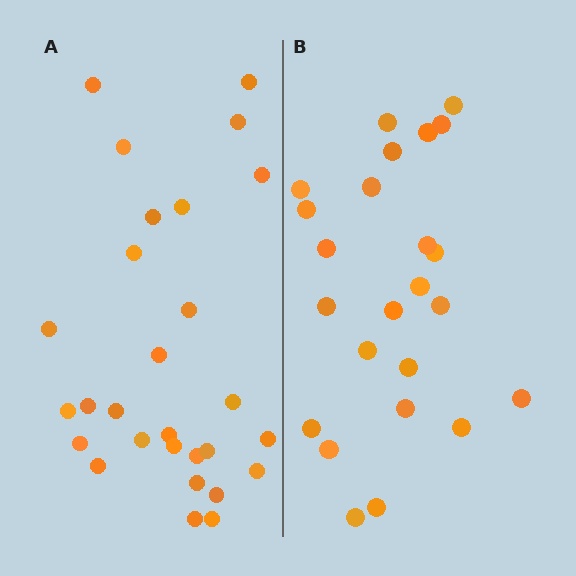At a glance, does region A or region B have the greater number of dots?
Region A (the left region) has more dots.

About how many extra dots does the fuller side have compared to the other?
Region A has about 4 more dots than region B.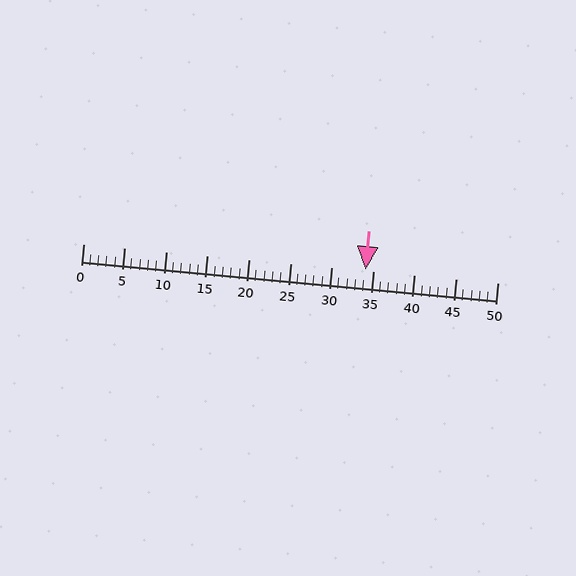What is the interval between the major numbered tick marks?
The major tick marks are spaced 5 units apart.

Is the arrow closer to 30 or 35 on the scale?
The arrow is closer to 35.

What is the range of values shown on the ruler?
The ruler shows values from 0 to 50.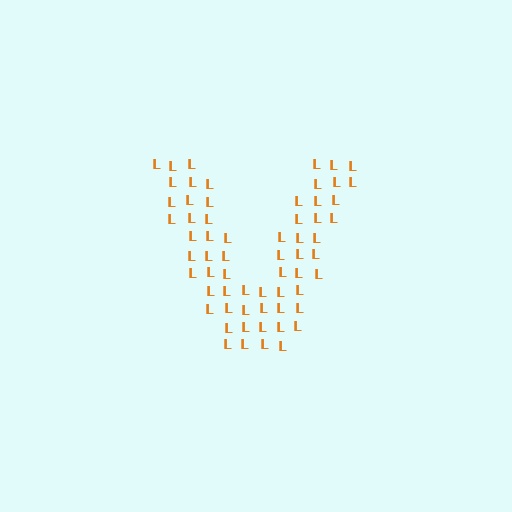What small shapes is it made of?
It is made of small letter L's.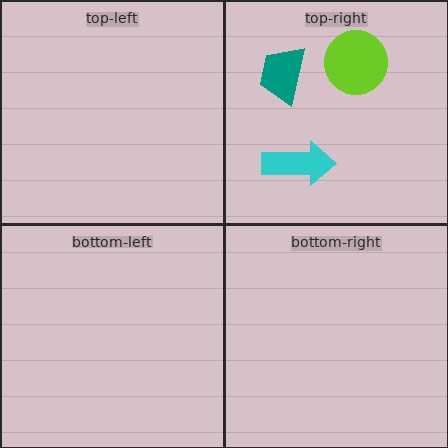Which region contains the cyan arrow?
The top-right region.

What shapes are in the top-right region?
The cyan arrow, the lime circle, the teal trapezoid.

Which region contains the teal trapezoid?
The top-right region.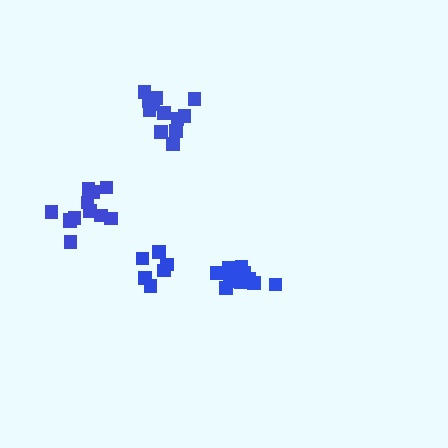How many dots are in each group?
Group 1: 12 dots, Group 2: 12 dots, Group 3: 6 dots, Group 4: 11 dots (41 total).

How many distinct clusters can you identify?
There are 4 distinct clusters.